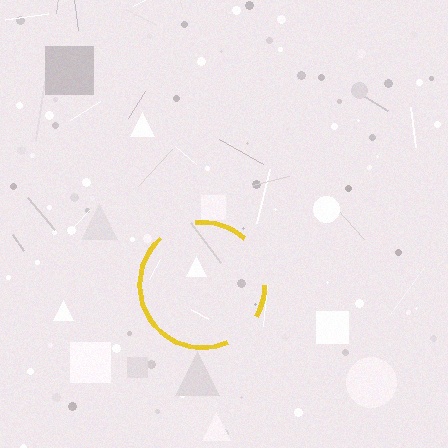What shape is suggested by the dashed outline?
The dashed outline suggests a circle.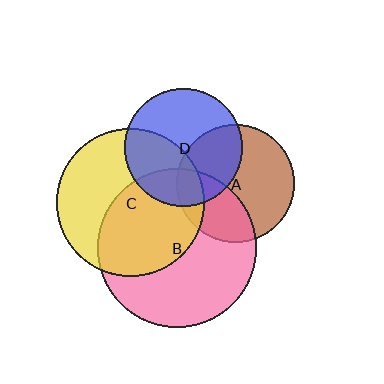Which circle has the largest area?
Circle B (pink).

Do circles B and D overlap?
Yes.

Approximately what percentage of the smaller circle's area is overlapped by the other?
Approximately 25%.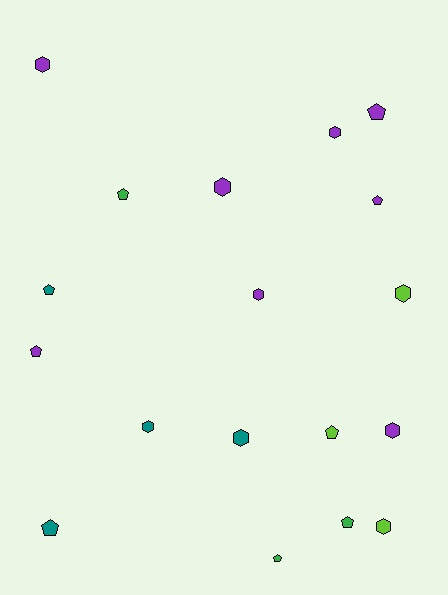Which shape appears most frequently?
Hexagon, with 9 objects.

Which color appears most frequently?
Purple, with 8 objects.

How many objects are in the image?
There are 18 objects.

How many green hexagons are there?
There are no green hexagons.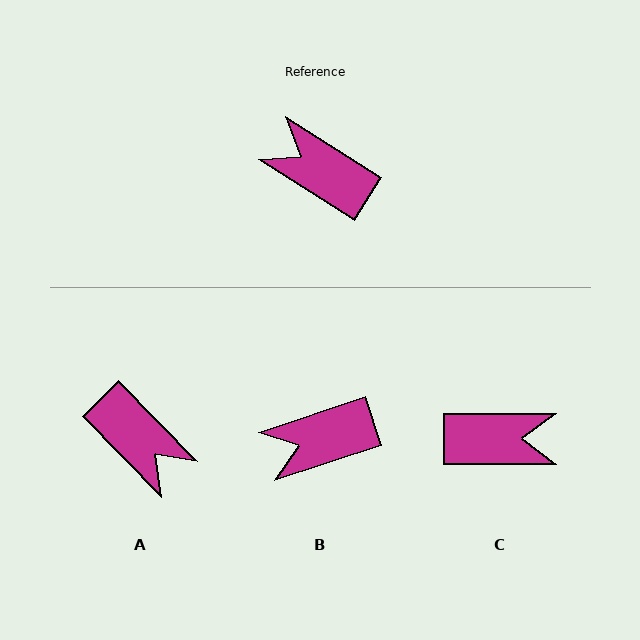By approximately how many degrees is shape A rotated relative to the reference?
Approximately 167 degrees counter-clockwise.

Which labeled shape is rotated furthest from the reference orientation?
A, about 167 degrees away.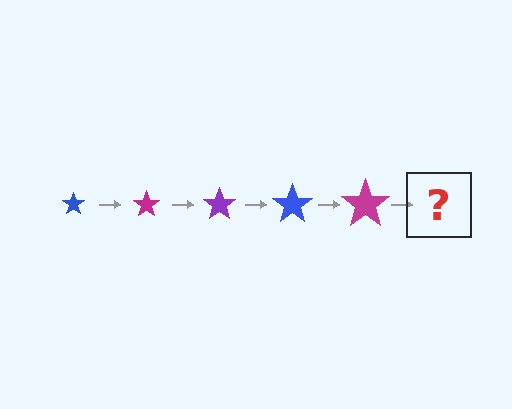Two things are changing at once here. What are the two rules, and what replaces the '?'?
The two rules are that the star grows larger each step and the color cycles through blue, magenta, and purple. The '?' should be a purple star, larger than the previous one.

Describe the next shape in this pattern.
It should be a purple star, larger than the previous one.